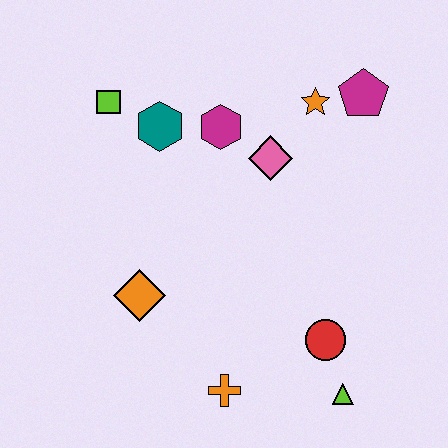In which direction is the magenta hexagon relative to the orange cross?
The magenta hexagon is above the orange cross.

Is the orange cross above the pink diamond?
No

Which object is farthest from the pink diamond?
The lime triangle is farthest from the pink diamond.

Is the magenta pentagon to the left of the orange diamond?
No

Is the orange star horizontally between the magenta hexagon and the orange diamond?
No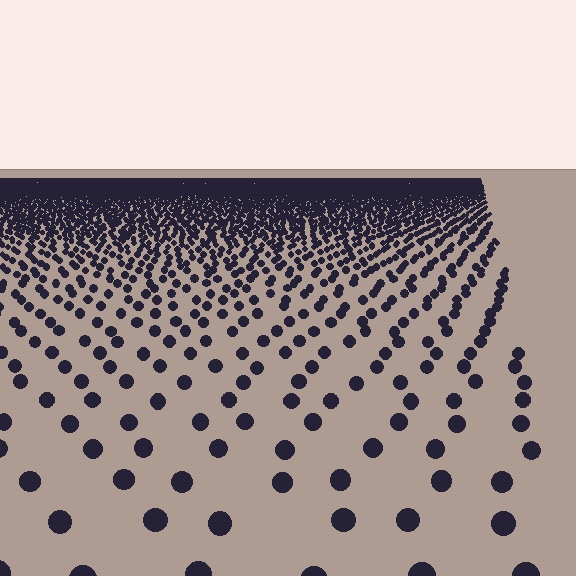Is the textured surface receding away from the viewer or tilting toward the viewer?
The surface is receding away from the viewer. Texture elements get smaller and denser toward the top.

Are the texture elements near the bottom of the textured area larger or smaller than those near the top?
Larger. Near the bottom, elements are closer to the viewer and appear at a bigger on-screen size.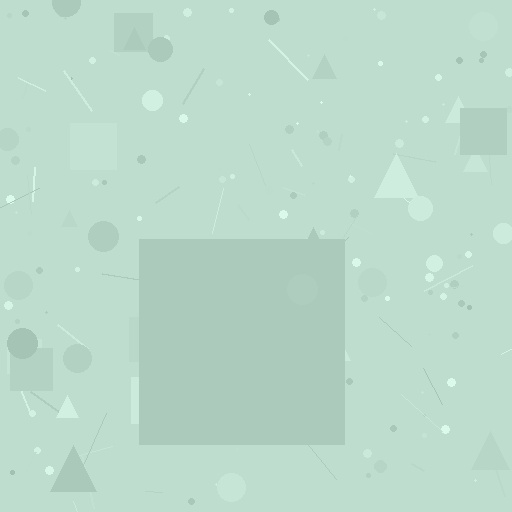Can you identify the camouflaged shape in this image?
The camouflaged shape is a square.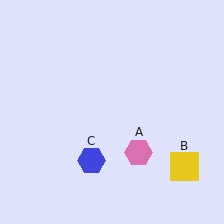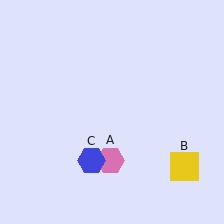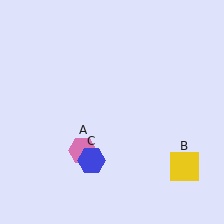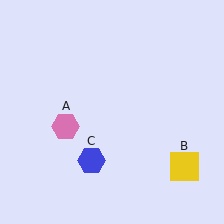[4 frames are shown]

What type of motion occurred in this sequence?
The pink hexagon (object A) rotated clockwise around the center of the scene.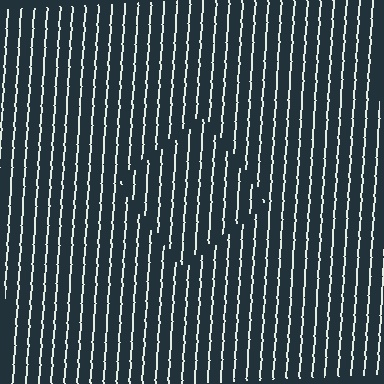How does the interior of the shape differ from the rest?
The interior of the shape contains the same grating, shifted by half a period — the contour is defined by the phase discontinuity where line-ends from the inner and outer gratings abut.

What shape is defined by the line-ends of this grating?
An illusory square. The interior of the shape contains the same grating, shifted by half a period — the contour is defined by the phase discontinuity where line-ends from the inner and outer gratings abut.